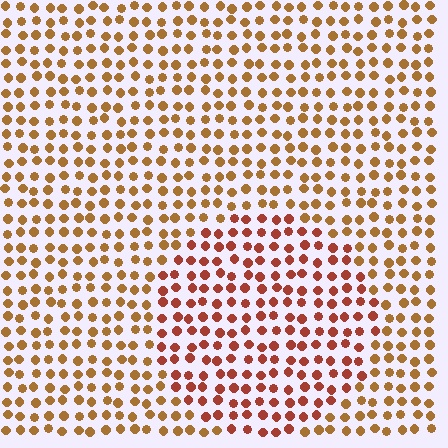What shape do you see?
I see a circle.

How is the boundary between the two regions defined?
The boundary is defined purely by a slight shift in hue (about 28 degrees). Spacing, size, and orientation are identical on both sides.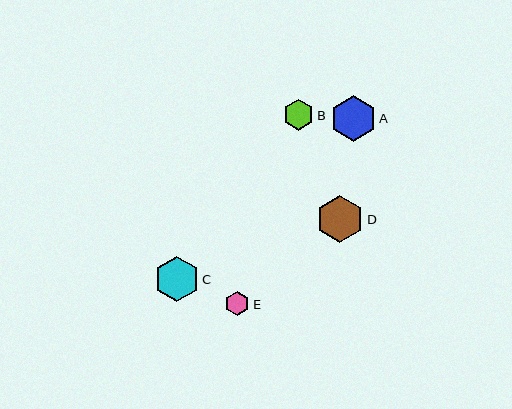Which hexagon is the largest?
Hexagon D is the largest with a size of approximately 47 pixels.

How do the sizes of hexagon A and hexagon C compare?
Hexagon A and hexagon C are approximately the same size.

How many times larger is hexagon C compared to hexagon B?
Hexagon C is approximately 1.5 times the size of hexagon B.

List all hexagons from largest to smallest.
From largest to smallest: D, A, C, B, E.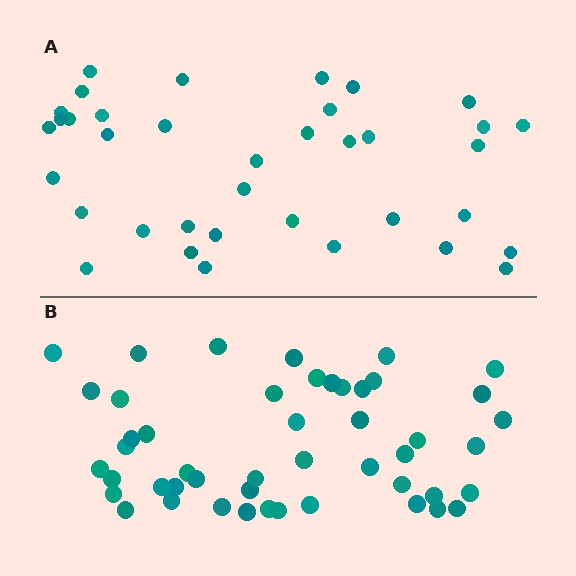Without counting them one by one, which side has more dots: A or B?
Region B (the bottom region) has more dots.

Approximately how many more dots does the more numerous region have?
Region B has roughly 12 or so more dots than region A.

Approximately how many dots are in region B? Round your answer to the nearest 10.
About 50 dots. (The exact count is 48, which rounds to 50.)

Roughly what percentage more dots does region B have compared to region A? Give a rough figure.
About 30% more.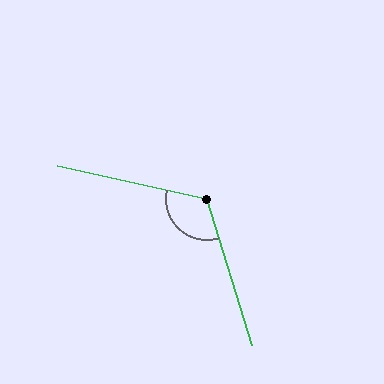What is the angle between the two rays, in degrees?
Approximately 119 degrees.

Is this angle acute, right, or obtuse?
It is obtuse.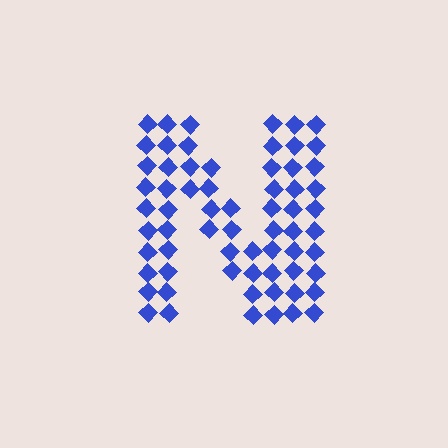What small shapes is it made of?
It is made of small diamonds.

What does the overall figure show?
The overall figure shows the letter N.